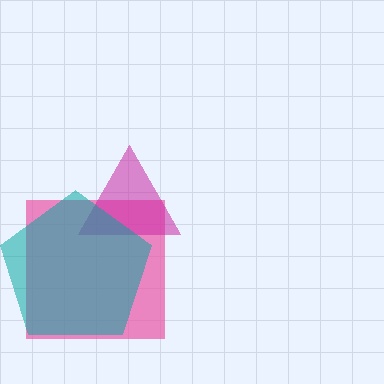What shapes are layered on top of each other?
The layered shapes are: a pink square, a magenta triangle, a teal pentagon.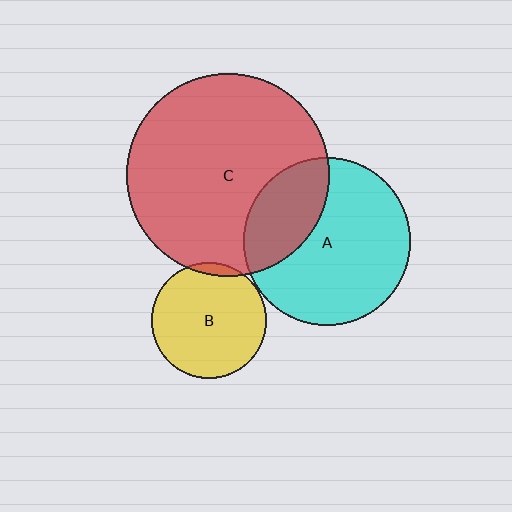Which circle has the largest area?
Circle C (red).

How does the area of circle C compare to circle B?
Approximately 3.1 times.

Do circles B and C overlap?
Yes.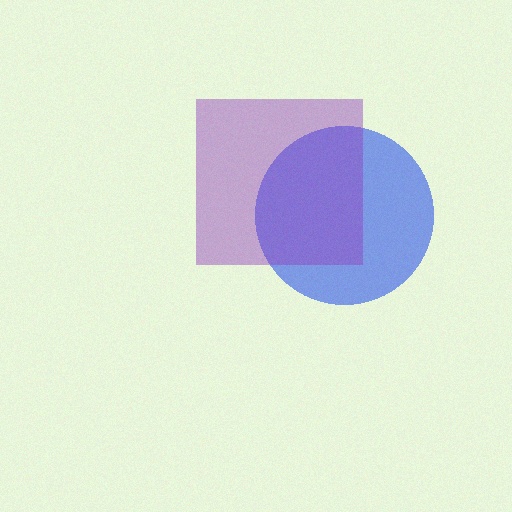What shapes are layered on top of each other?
The layered shapes are: a blue circle, a purple square.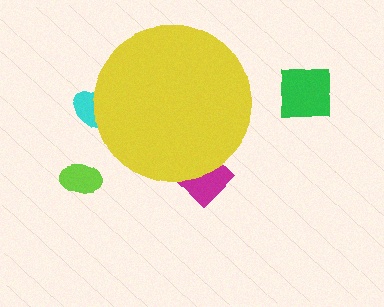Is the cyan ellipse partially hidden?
Yes, the cyan ellipse is partially hidden behind the yellow circle.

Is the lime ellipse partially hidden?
No, the lime ellipse is fully visible.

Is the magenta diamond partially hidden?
Yes, the magenta diamond is partially hidden behind the yellow circle.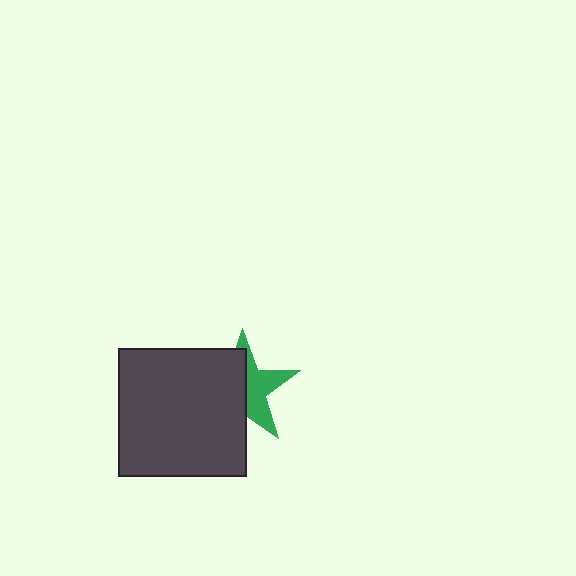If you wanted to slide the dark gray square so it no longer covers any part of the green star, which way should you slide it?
Slide it left — that is the most direct way to separate the two shapes.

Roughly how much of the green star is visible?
A small part of it is visible (roughly 44%).